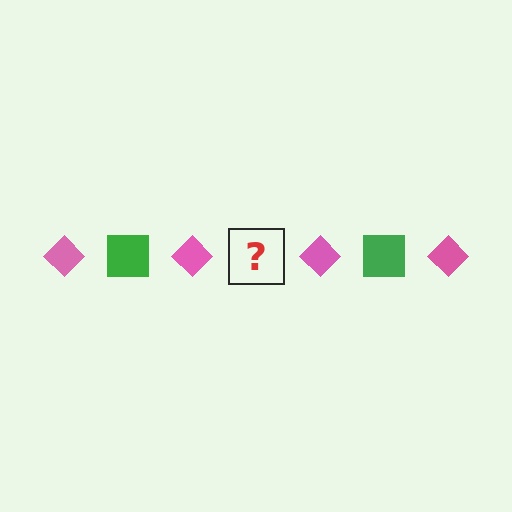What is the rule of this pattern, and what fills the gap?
The rule is that the pattern alternates between pink diamond and green square. The gap should be filled with a green square.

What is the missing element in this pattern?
The missing element is a green square.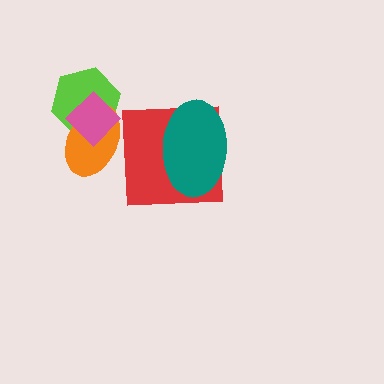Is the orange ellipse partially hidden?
Yes, it is partially covered by another shape.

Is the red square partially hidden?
Yes, it is partially covered by another shape.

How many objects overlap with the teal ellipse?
1 object overlaps with the teal ellipse.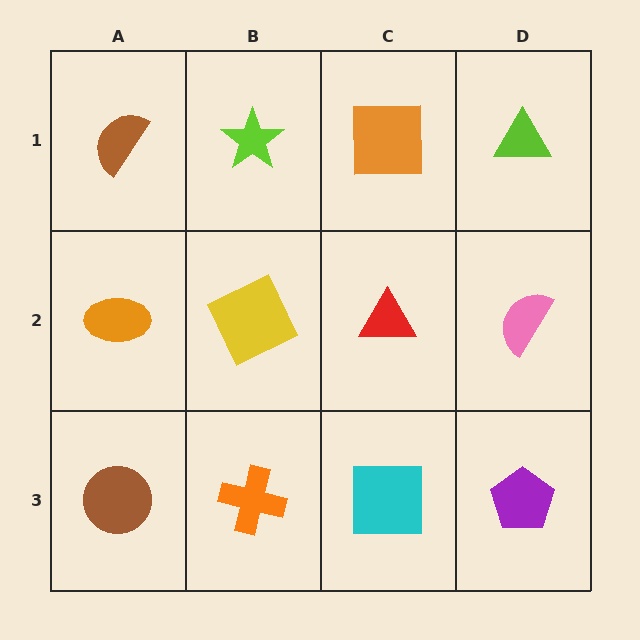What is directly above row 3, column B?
A yellow square.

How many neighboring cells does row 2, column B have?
4.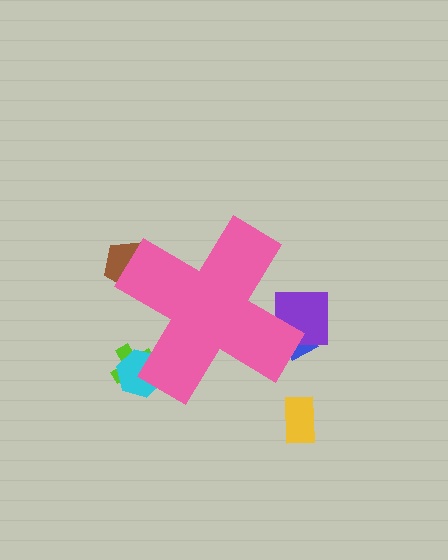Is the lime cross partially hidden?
Yes, the lime cross is partially hidden behind the pink cross.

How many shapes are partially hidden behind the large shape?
5 shapes are partially hidden.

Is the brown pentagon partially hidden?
Yes, the brown pentagon is partially hidden behind the pink cross.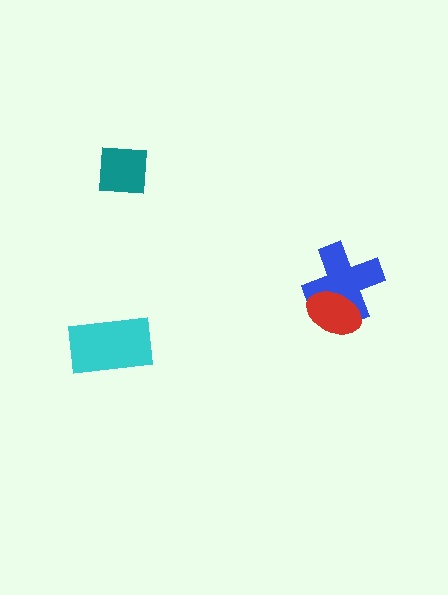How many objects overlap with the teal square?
0 objects overlap with the teal square.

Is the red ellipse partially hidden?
No, no other shape covers it.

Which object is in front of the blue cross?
The red ellipse is in front of the blue cross.